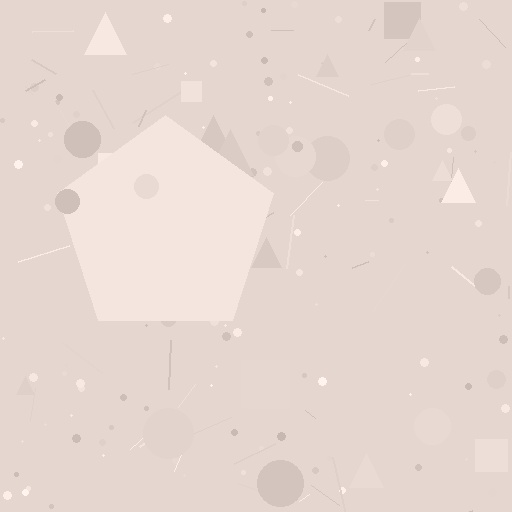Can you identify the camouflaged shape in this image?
The camouflaged shape is a pentagon.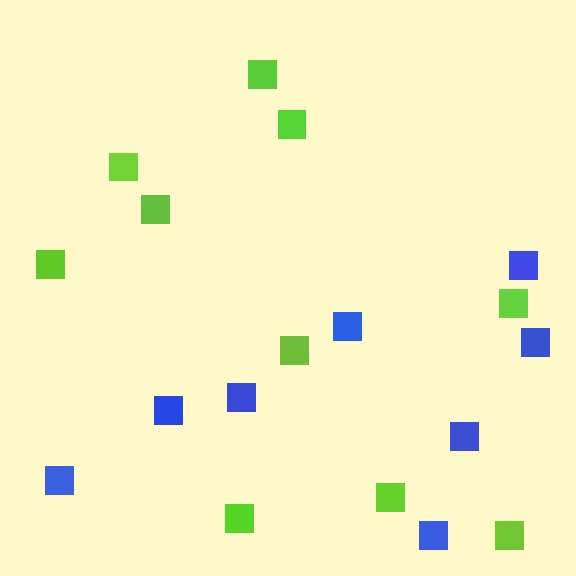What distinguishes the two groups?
There are 2 groups: one group of blue squares (8) and one group of lime squares (10).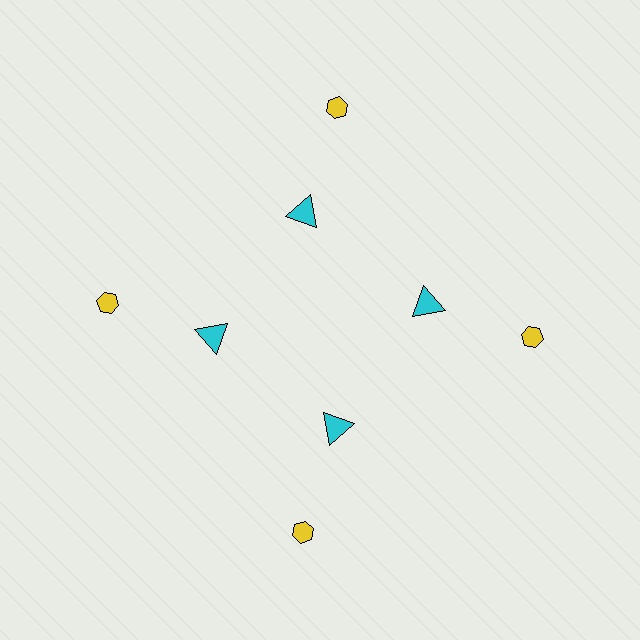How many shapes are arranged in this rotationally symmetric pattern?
There are 8 shapes, arranged in 4 groups of 2.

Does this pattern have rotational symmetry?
Yes, this pattern has 4-fold rotational symmetry. It looks the same after rotating 90 degrees around the center.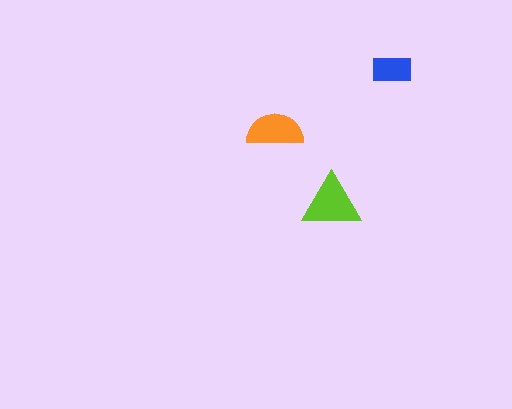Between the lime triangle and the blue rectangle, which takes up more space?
The lime triangle.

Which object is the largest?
The lime triangle.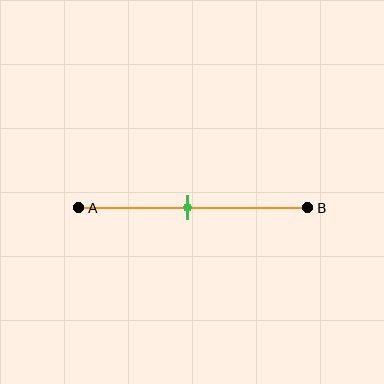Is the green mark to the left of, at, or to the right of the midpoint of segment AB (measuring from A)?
The green mark is approximately at the midpoint of segment AB.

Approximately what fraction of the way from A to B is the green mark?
The green mark is approximately 50% of the way from A to B.